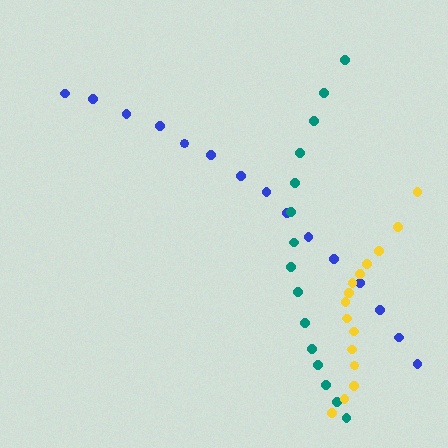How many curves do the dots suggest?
There are 3 distinct paths.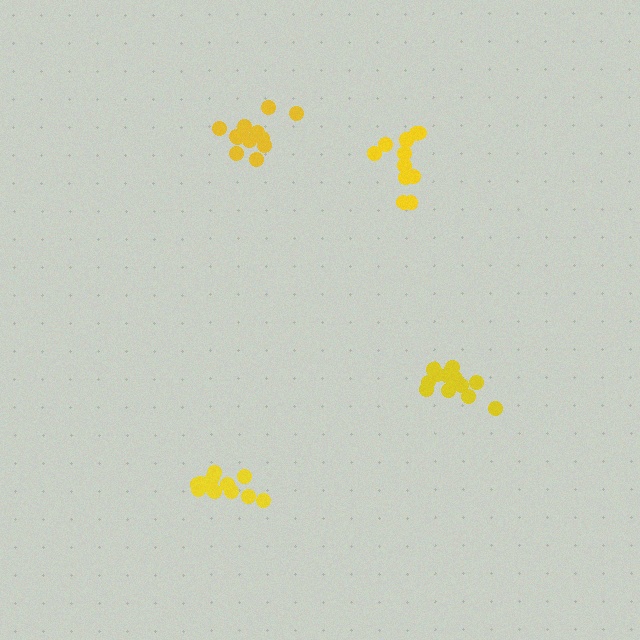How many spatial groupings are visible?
There are 4 spatial groupings.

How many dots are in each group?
Group 1: 13 dots, Group 2: 13 dots, Group 3: 12 dots, Group 4: 13 dots (51 total).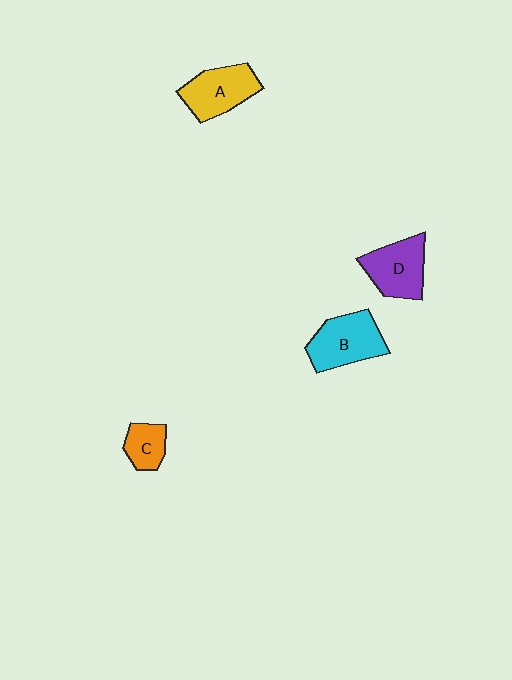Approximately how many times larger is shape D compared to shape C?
Approximately 1.8 times.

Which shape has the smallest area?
Shape C (orange).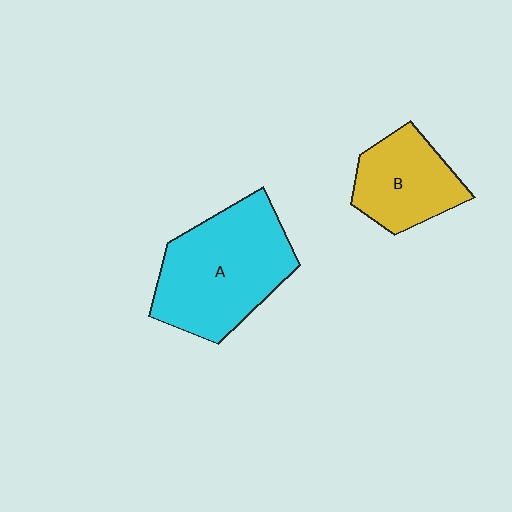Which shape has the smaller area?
Shape B (yellow).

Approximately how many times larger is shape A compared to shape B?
Approximately 1.7 times.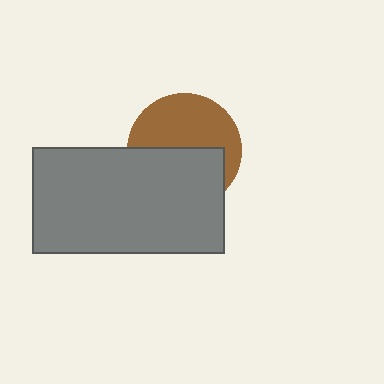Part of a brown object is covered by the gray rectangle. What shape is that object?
It is a circle.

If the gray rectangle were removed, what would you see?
You would see the complete brown circle.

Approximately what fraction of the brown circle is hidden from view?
Roughly 48% of the brown circle is hidden behind the gray rectangle.